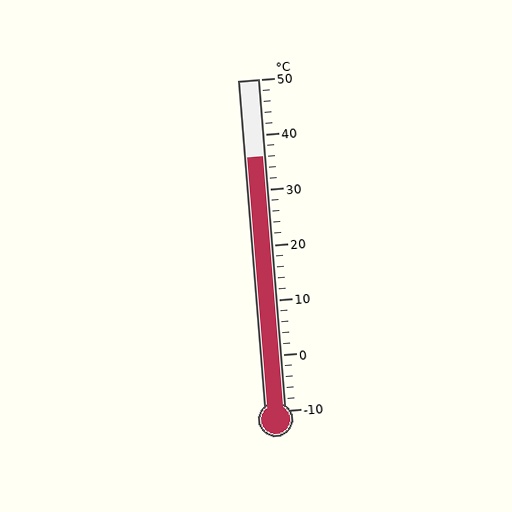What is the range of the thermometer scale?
The thermometer scale ranges from -10°C to 50°C.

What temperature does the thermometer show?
The thermometer shows approximately 36°C.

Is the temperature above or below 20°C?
The temperature is above 20°C.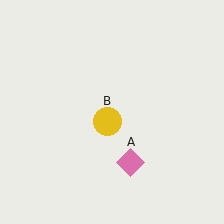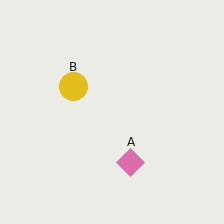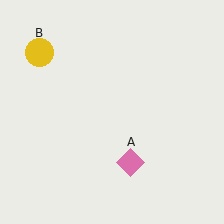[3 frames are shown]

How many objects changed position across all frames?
1 object changed position: yellow circle (object B).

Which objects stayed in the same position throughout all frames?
Pink diamond (object A) remained stationary.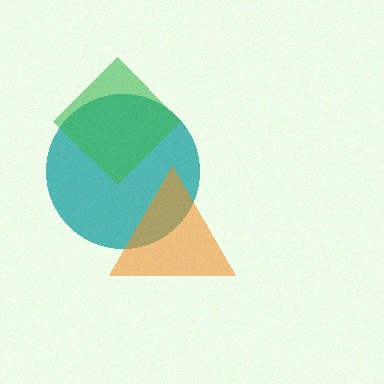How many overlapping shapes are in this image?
There are 3 overlapping shapes in the image.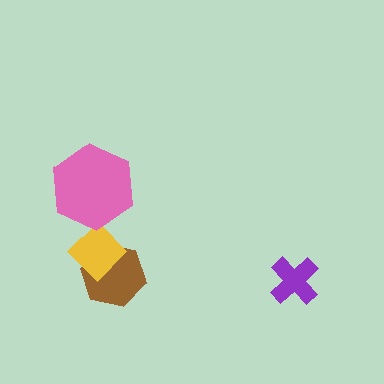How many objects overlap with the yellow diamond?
2 objects overlap with the yellow diamond.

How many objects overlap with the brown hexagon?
1 object overlaps with the brown hexagon.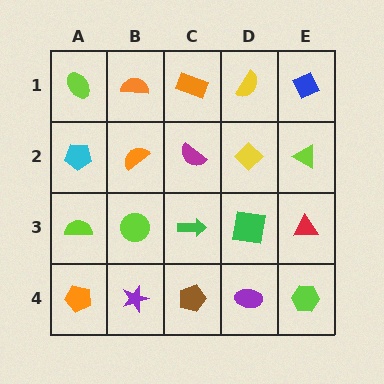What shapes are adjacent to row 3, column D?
A yellow diamond (row 2, column D), a purple ellipse (row 4, column D), a green arrow (row 3, column C), a red triangle (row 3, column E).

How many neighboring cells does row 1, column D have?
3.